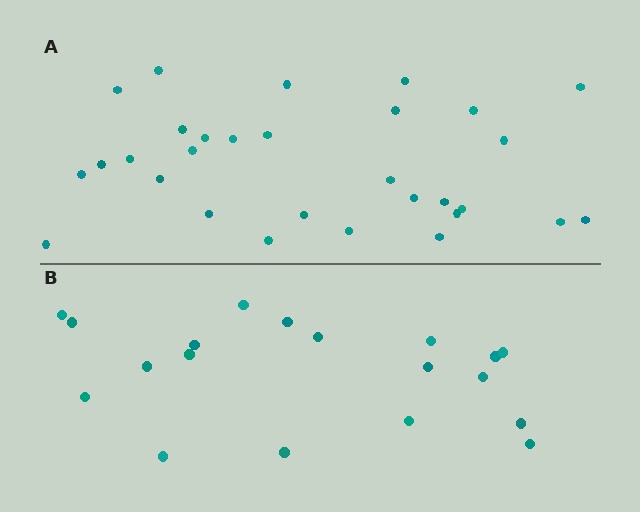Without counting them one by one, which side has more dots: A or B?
Region A (the top region) has more dots.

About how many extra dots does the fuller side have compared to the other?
Region A has roughly 12 or so more dots than region B.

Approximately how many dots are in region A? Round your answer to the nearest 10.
About 30 dots.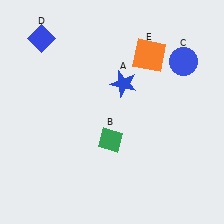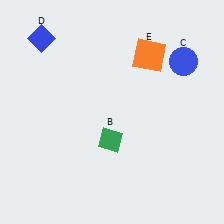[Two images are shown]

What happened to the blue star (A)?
The blue star (A) was removed in Image 2. It was in the top-right area of Image 1.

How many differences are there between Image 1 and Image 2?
There is 1 difference between the two images.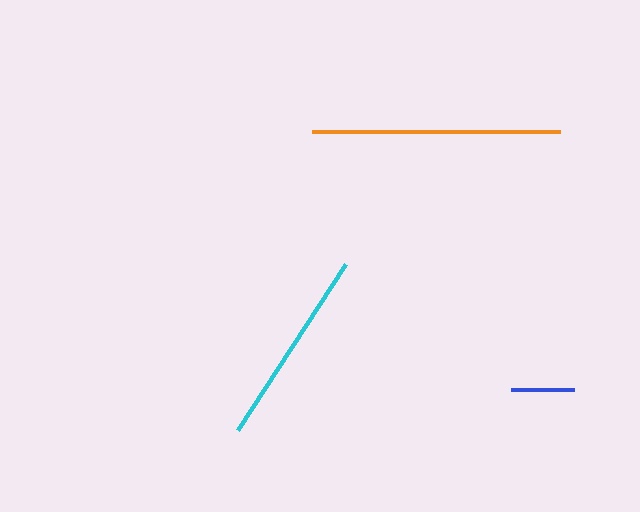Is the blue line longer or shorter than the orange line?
The orange line is longer than the blue line.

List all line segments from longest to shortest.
From longest to shortest: orange, cyan, blue.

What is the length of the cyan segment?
The cyan segment is approximately 198 pixels long.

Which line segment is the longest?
The orange line is the longest at approximately 248 pixels.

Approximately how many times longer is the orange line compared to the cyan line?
The orange line is approximately 1.3 times the length of the cyan line.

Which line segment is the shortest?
The blue line is the shortest at approximately 62 pixels.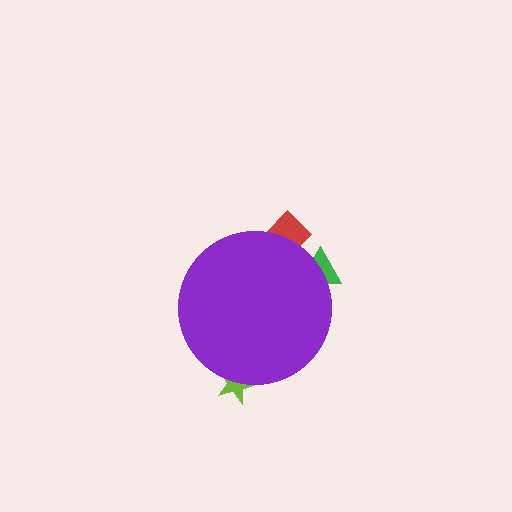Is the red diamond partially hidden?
Yes, the red diamond is partially hidden behind the purple circle.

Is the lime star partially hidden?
Yes, the lime star is partially hidden behind the purple circle.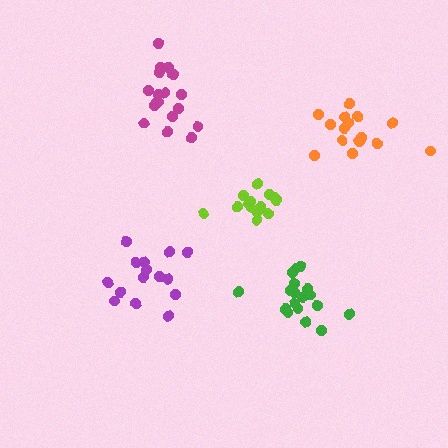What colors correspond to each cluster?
The clusters are colored: purple, magenta, green, orange, lime.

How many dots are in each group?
Group 1: 15 dots, Group 2: 18 dots, Group 3: 19 dots, Group 4: 15 dots, Group 5: 15 dots (82 total).